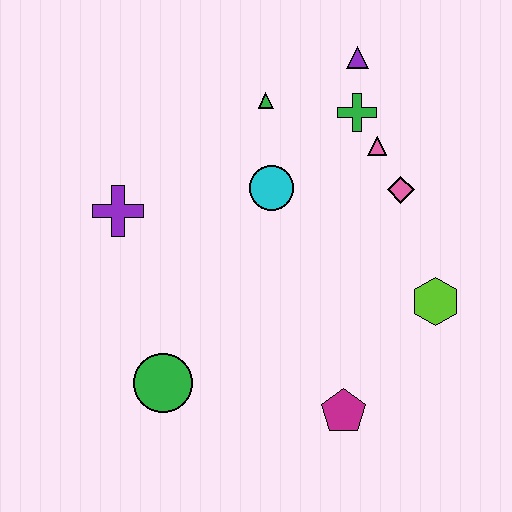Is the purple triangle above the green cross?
Yes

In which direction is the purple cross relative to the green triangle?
The purple cross is to the left of the green triangle.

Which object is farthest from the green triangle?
The magenta pentagon is farthest from the green triangle.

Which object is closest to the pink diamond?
The pink triangle is closest to the pink diamond.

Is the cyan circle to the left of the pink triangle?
Yes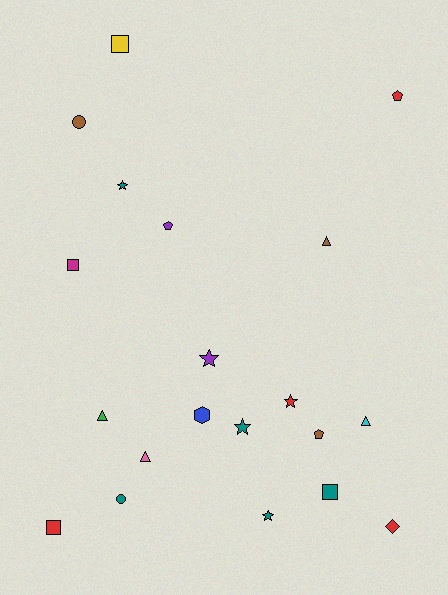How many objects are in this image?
There are 20 objects.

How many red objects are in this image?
There are 4 red objects.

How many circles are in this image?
There are 2 circles.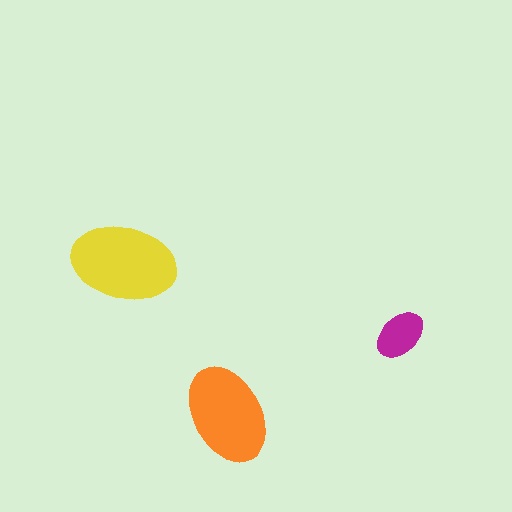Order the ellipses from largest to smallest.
the yellow one, the orange one, the magenta one.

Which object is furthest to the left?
The yellow ellipse is leftmost.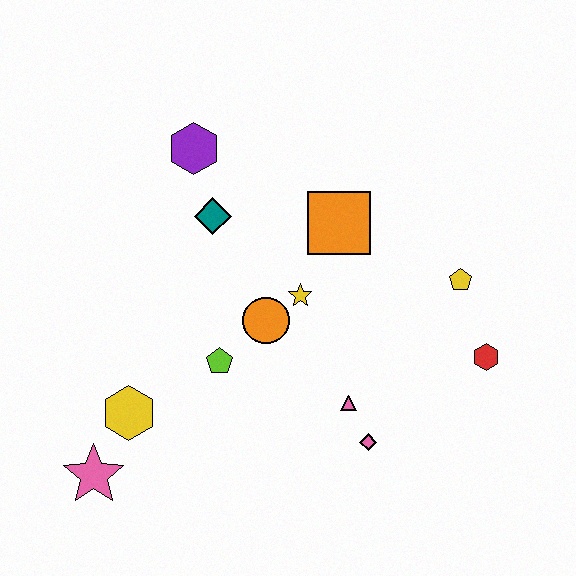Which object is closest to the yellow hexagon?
The pink star is closest to the yellow hexagon.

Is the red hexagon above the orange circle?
No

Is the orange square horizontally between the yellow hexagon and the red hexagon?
Yes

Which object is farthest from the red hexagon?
The pink star is farthest from the red hexagon.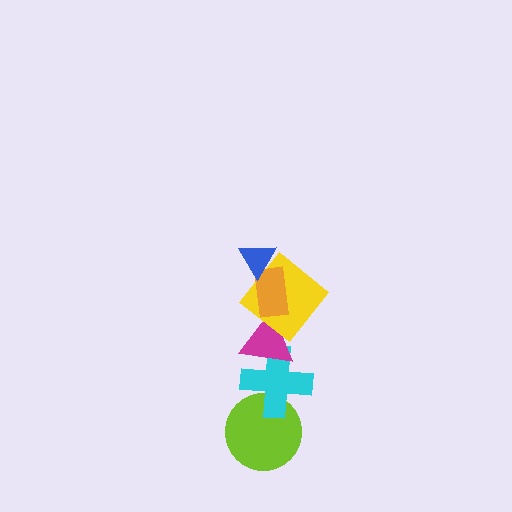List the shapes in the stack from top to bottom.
From top to bottom: the blue triangle, the orange rectangle, the yellow diamond, the magenta triangle, the cyan cross, the lime circle.